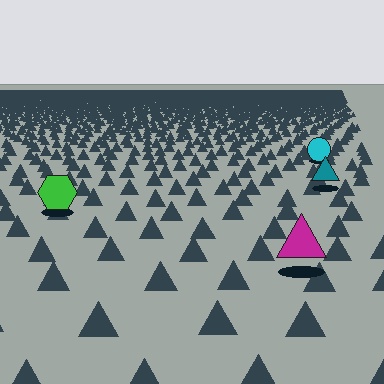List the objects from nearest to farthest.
From nearest to farthest: the magenta triangle, the green hexagon, the teal triangle, the cyan circle.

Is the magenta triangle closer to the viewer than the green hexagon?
Yes. The magenta triangle is closer — you can tell from the texture gradient: the ground texture is coarser near it.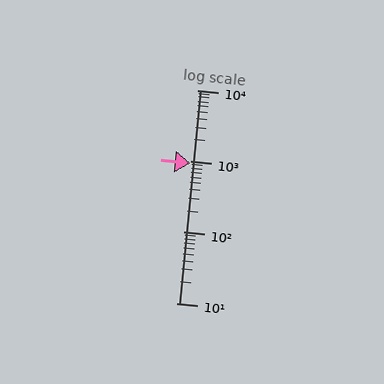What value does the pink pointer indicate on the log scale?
The pointer indicates approximately 940.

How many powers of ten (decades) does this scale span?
The scale spans 3 decades, from 10 to 10000.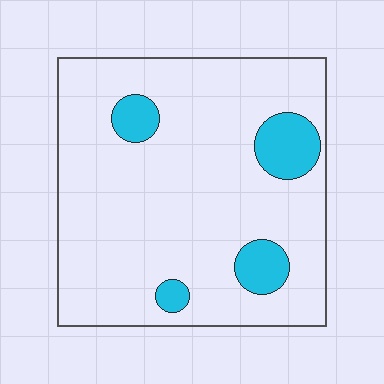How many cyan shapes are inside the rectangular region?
4.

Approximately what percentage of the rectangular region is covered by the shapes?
Approximately 10%.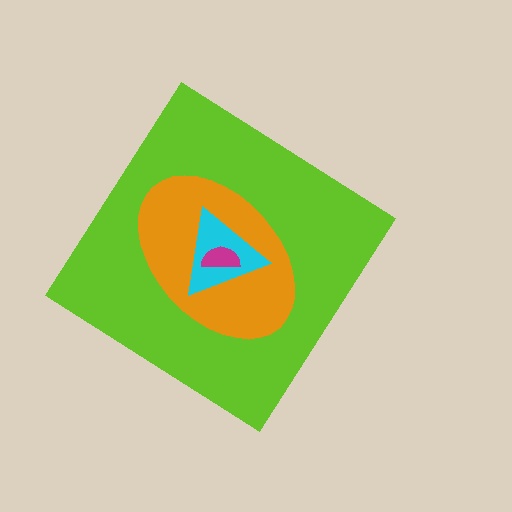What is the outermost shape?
The lime diamond.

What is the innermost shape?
The magenta semicircle.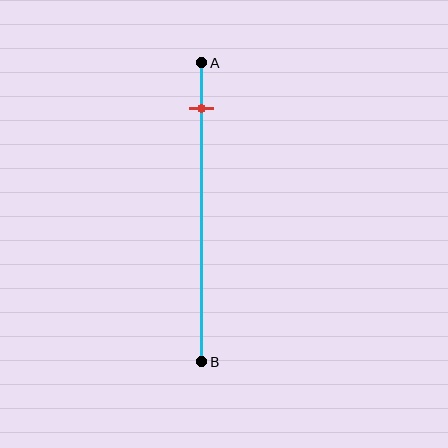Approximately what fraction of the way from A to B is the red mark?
The red mark is approximately 15% of the way from A to B.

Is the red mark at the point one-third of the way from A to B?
No, the mark is at about 15% from A, not at the 33% one-third point.